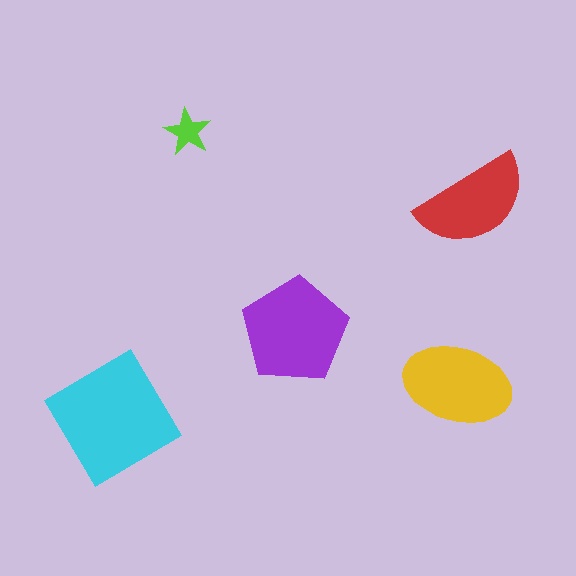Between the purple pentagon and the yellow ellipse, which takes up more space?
The purple pentagon.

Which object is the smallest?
The lime star.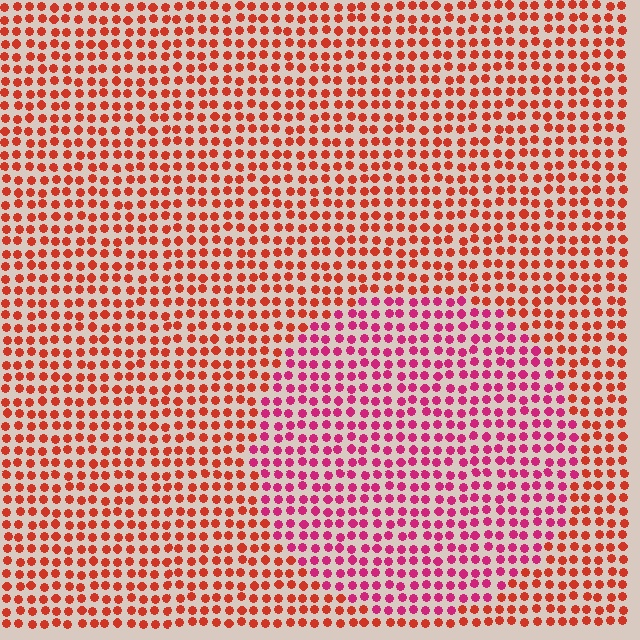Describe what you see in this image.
The image is filled with small red elements in a uniform arrangement. A circle-shaped region is visible where the elements are tinted to a slightly different hue, forming a subtle color boundary.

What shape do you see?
I see a circle.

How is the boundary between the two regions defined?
The boundary is defined purely by a slight shift in hue (about 37 degrees). Spacing, size, and orientation are identical on both sides.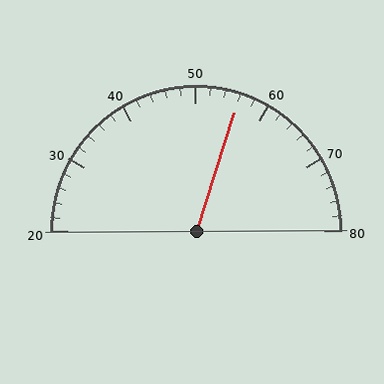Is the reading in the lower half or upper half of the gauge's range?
The reading is in the upper half of the range (20 to 80).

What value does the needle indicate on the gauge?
The needle indicates approximately 56.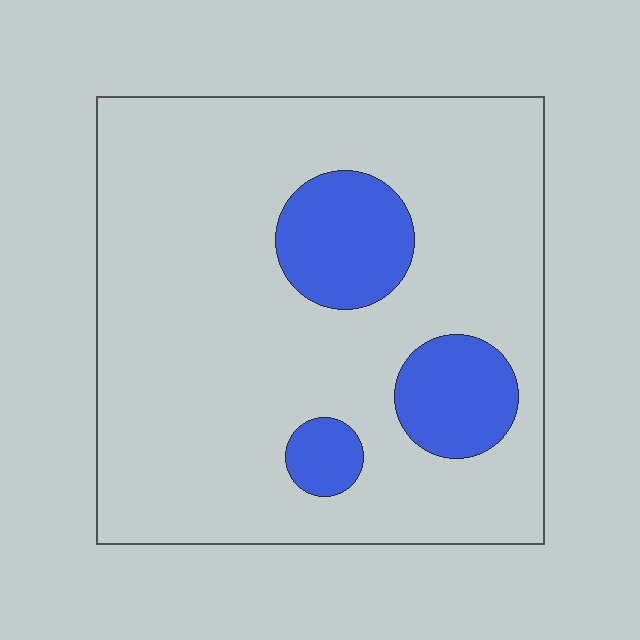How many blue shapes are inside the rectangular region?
3.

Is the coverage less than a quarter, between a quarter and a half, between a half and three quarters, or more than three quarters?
Less than a quarter.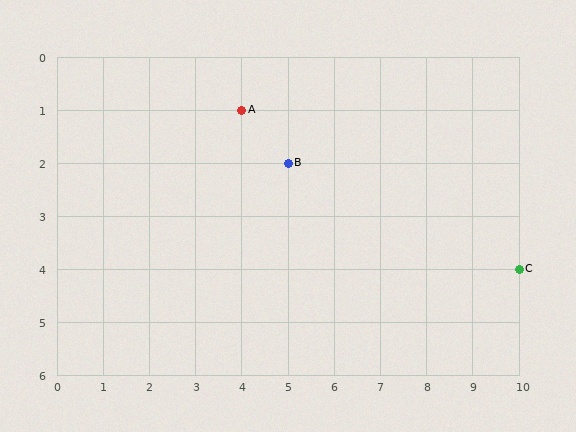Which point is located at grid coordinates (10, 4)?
Point C is at (10, 4).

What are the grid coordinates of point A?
Point A is at grid coordinates (4, 1).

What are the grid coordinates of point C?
Point C is at grid coordinates (10, 4).